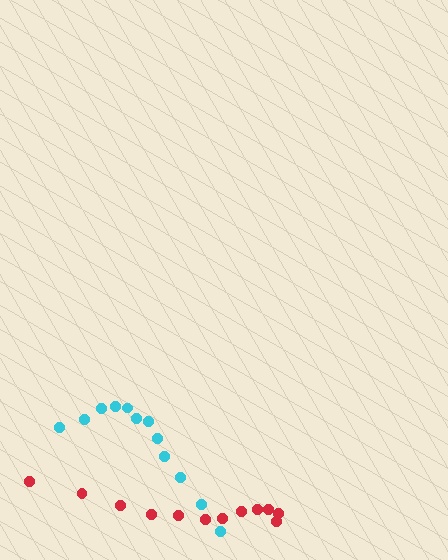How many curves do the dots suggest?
There are 2 distinct paths.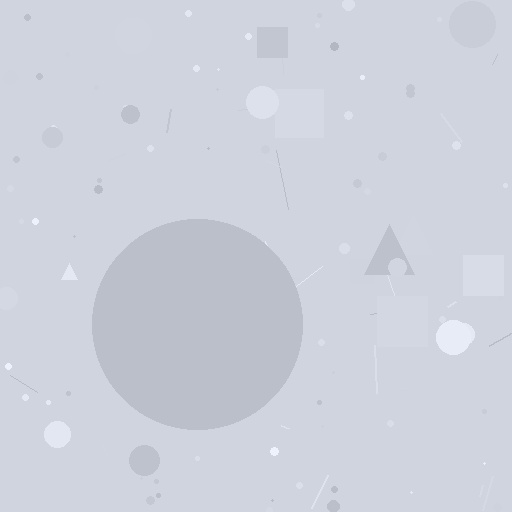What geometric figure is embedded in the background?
A circle is embedded in the background.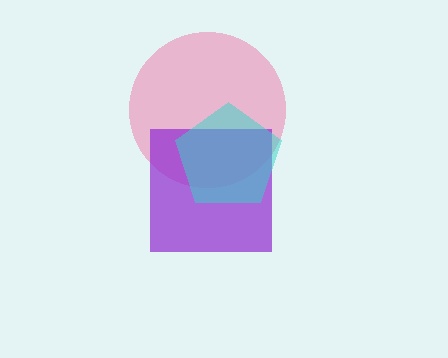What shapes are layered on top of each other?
The layered shapes are: a pink circle, a purple square, a cyan pentagon.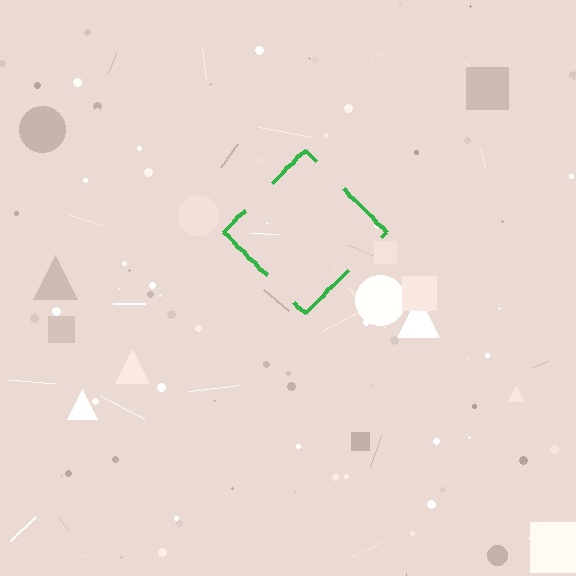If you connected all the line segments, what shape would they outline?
They would outline a diamond.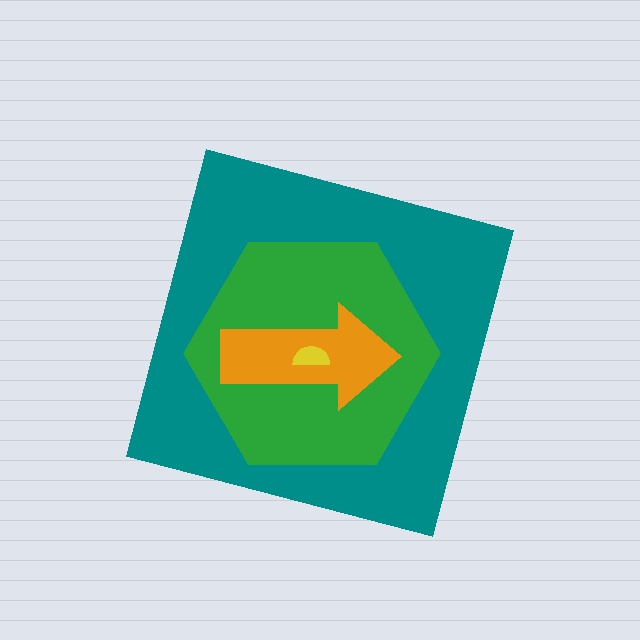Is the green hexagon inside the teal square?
Yes.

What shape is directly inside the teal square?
The green hexagon.